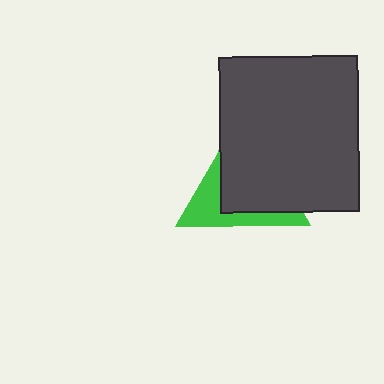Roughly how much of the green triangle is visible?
A small part of it is visible (roughly 37%).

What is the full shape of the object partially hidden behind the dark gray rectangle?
The partially hidden object is a green triangle.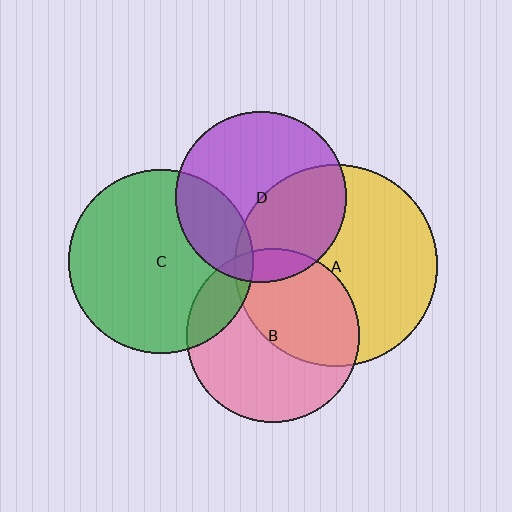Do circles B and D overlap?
Yes.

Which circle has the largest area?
Circle A (yellow).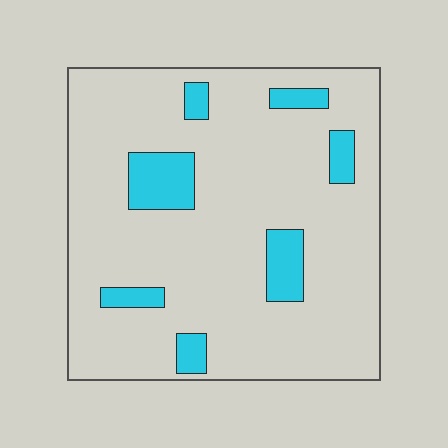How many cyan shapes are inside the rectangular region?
7.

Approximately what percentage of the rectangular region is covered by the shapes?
Approximately 15%.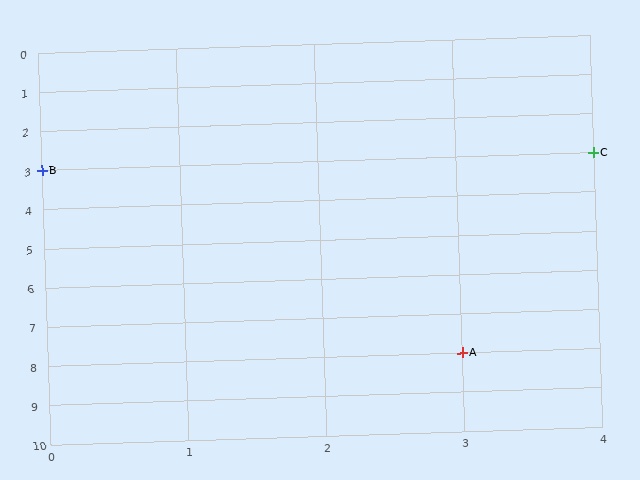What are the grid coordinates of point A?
Point A is at grid coordinates (3, 8).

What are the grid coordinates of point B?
Point B is at grid coordinates (0, 3).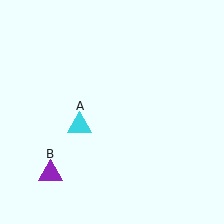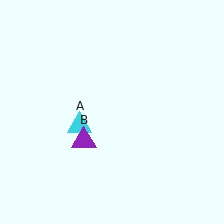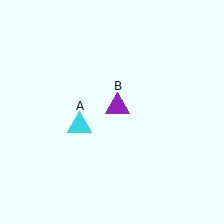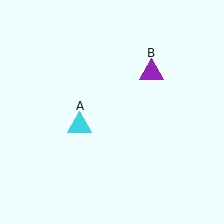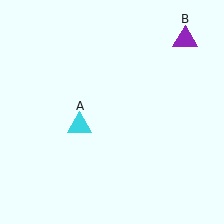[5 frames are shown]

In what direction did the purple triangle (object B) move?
The purple triangle (object B) moved up and to the right.